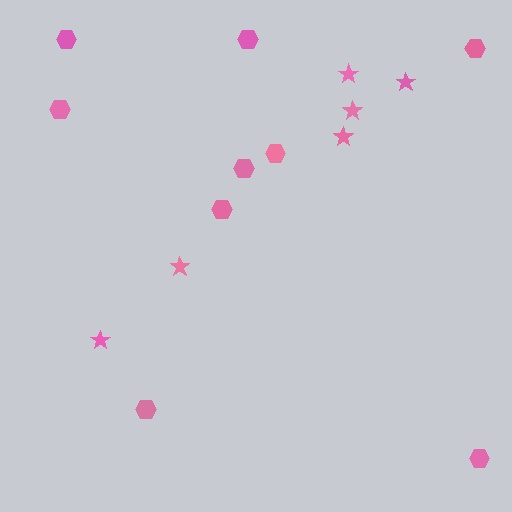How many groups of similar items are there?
There are 2 groups: one group of hexagons (9) and one group of stars (6).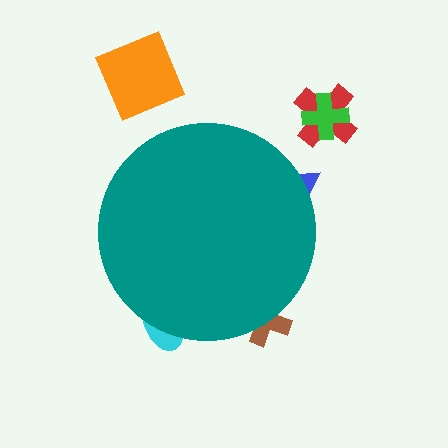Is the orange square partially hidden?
No, the orange square is fully visible.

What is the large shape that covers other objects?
A teal circle.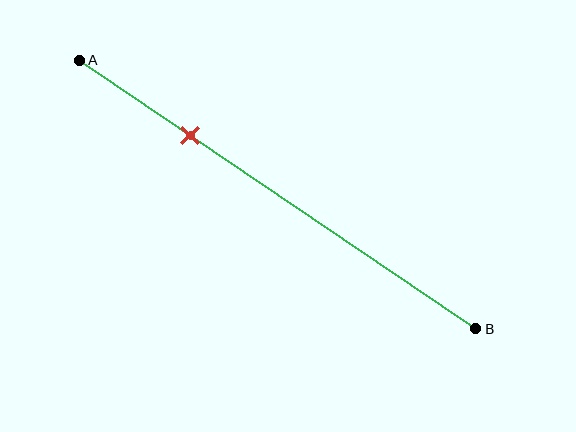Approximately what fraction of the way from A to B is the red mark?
The red mark is approximately 30% of the way from A to B.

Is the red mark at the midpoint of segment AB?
No, the mark is at about 30% from A, not at the 50% midpoint.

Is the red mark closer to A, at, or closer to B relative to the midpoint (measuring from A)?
The red mark is closer to point A than the midpoint of segment AB.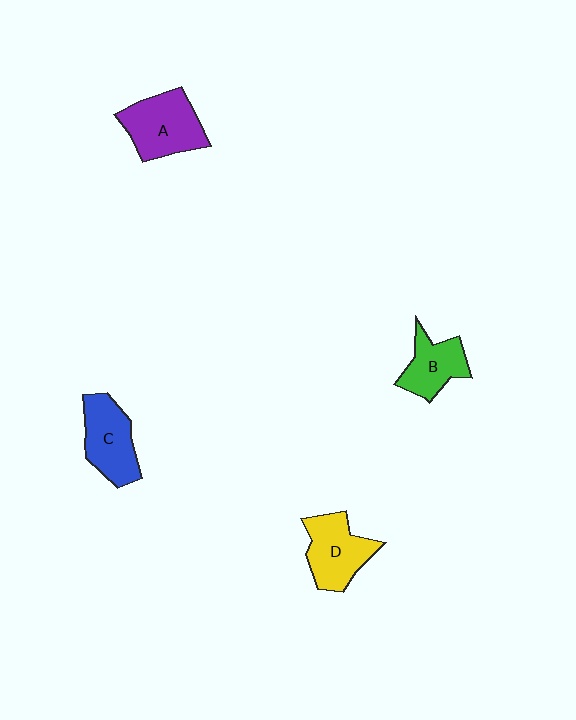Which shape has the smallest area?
Shape B (green).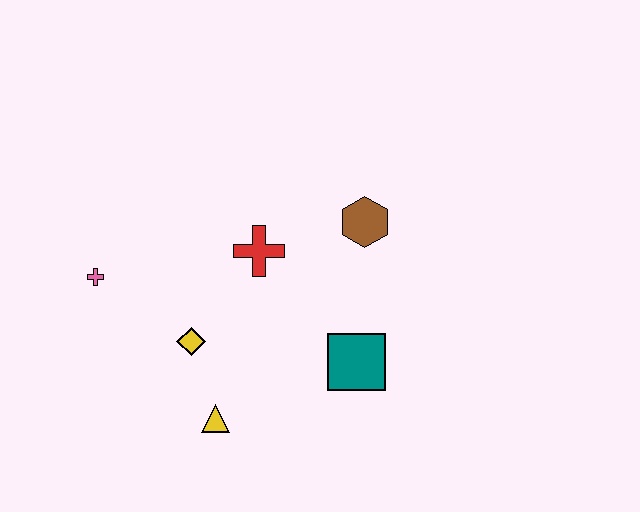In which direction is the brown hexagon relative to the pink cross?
The brown hexagon is to the right of the pink cross.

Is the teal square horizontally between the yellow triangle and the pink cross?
No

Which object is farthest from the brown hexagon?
The pink cross is farthest from the brown hexagon.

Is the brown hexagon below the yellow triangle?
No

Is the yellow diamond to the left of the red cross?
Yes